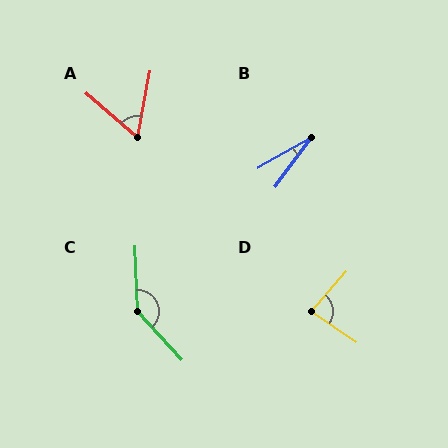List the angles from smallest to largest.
B (24°), A (60°), D (82°), C (140°).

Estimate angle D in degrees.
Approximately 82 degrees.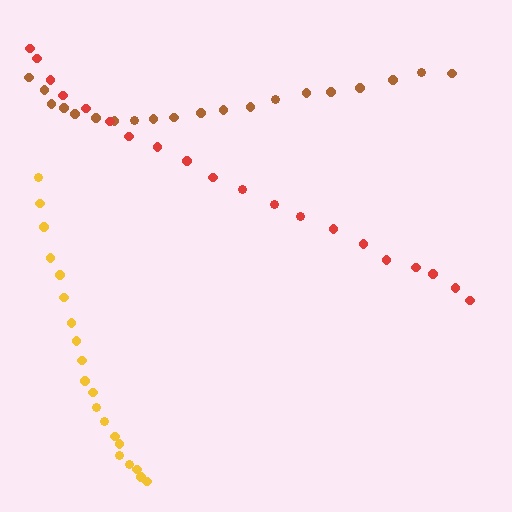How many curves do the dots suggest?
There are 3 distinct paths.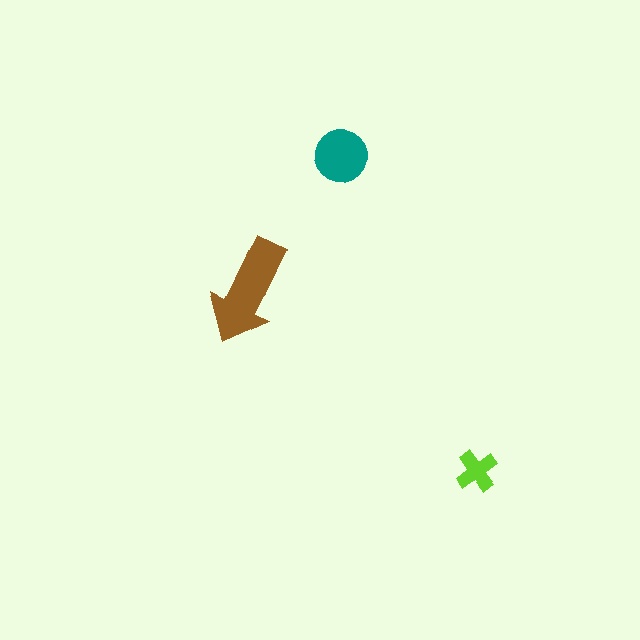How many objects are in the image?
There are 3 objects in the image.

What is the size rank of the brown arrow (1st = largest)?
1st.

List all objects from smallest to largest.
The lime cross, the teal circle, the brown arrow.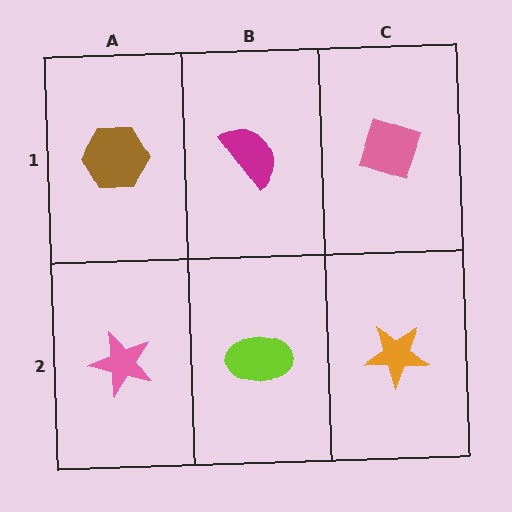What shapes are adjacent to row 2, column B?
A magenta semicircle (row 1, column B), a pink star (row 2, column A), an orange star (row 2, column C).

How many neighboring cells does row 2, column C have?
2.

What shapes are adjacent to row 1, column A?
A pink star (row 2, column A), a magenta semicircle (row 1, column B).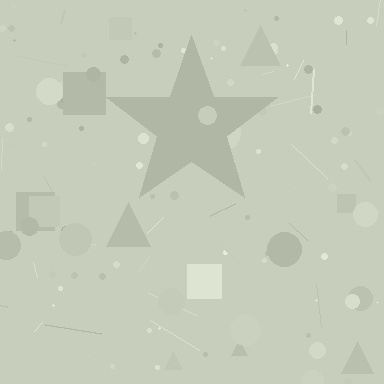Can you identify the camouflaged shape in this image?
The camouflaged shape is a star.